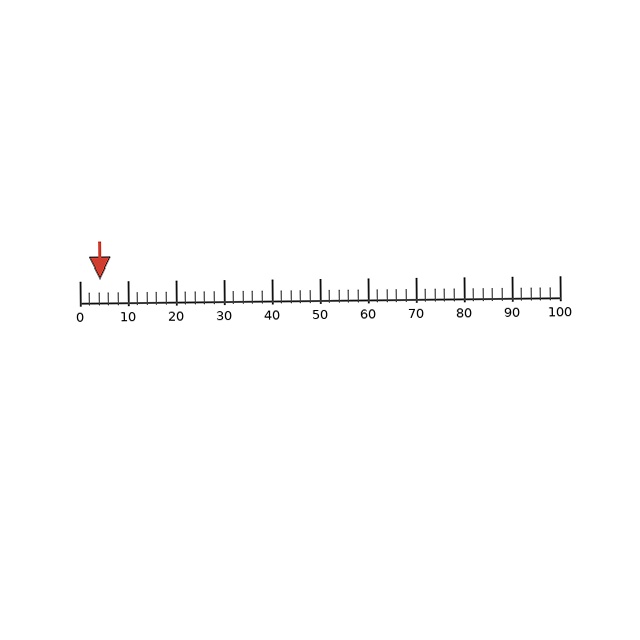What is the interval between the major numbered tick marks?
The major tick marks are spaced 10 units apart.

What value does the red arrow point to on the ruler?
The red arrow points to approximately 4.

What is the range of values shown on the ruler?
The ruler shows values from 0 to 100.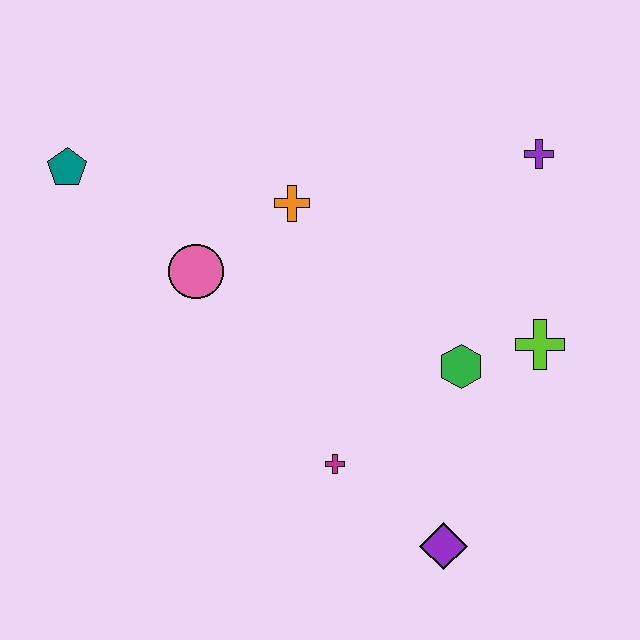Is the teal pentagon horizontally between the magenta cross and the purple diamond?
No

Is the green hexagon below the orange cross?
Yes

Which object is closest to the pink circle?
The orange cross is closest to the pink circle.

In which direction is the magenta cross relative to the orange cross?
The magenta cross is below the orange cross.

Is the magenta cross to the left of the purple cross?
Yes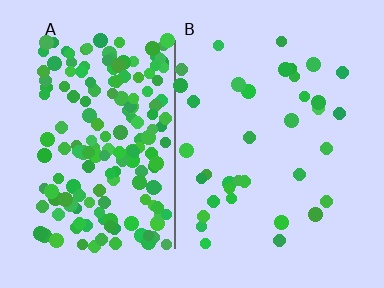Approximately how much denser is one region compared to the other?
Approximately 4.9× — region A over region B.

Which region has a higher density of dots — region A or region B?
A (the left).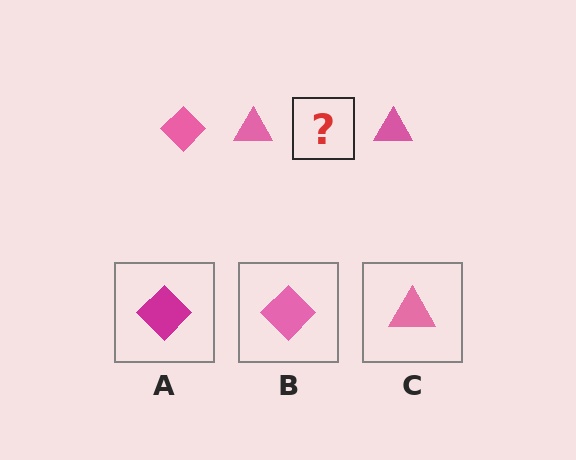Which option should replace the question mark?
Option B.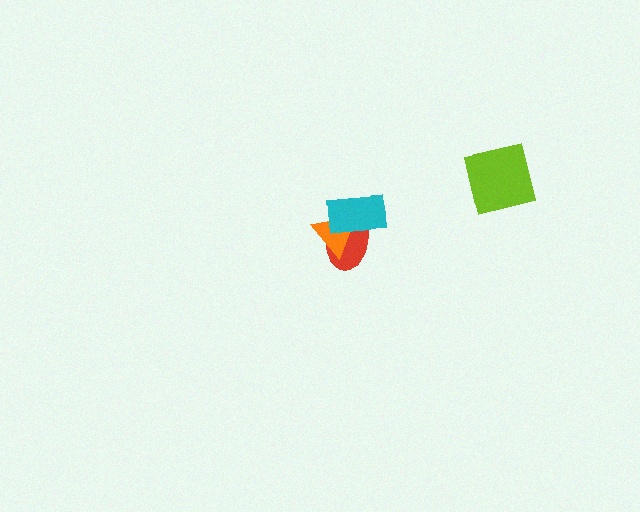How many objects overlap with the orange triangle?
2 objects overlap with the orange triangle.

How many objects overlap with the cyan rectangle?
2 objects overlap with the cyan rectangle.